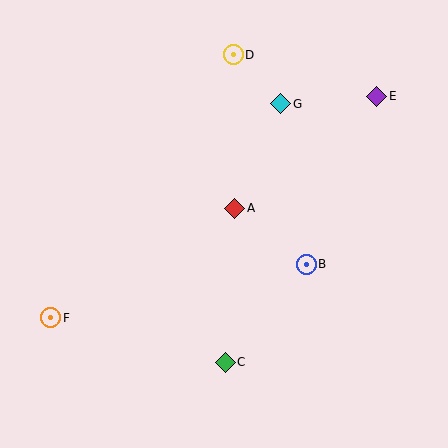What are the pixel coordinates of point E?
Point E is at (377, 96).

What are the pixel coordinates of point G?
Point G is at (281, 104).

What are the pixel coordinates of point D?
Point D is at (233, 55).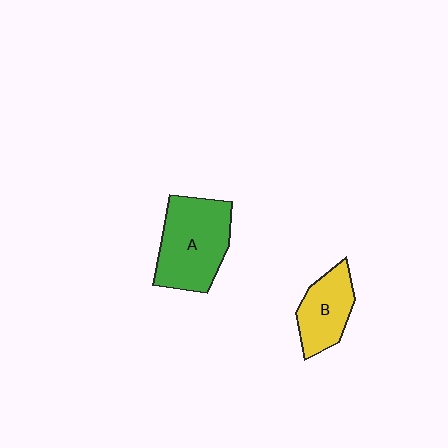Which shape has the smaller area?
Shape B (yellow).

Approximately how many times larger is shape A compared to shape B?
Approximately 1.6 times.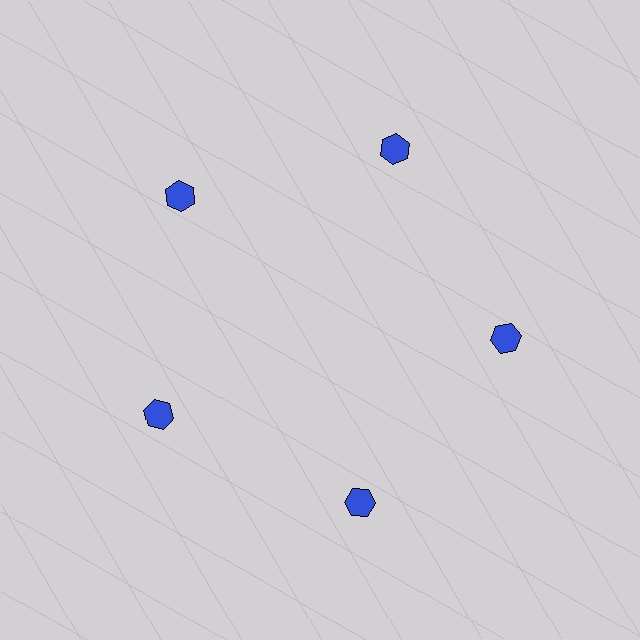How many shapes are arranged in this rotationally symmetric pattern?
There are 5 shapes, arranged in 5 groups of 1.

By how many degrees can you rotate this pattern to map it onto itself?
The pattern maps onto itself every 72 degrees of rotation.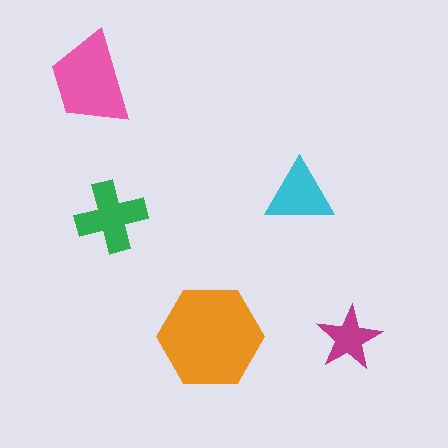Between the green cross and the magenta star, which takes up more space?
The green cross.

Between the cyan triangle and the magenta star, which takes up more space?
The cyan triangle.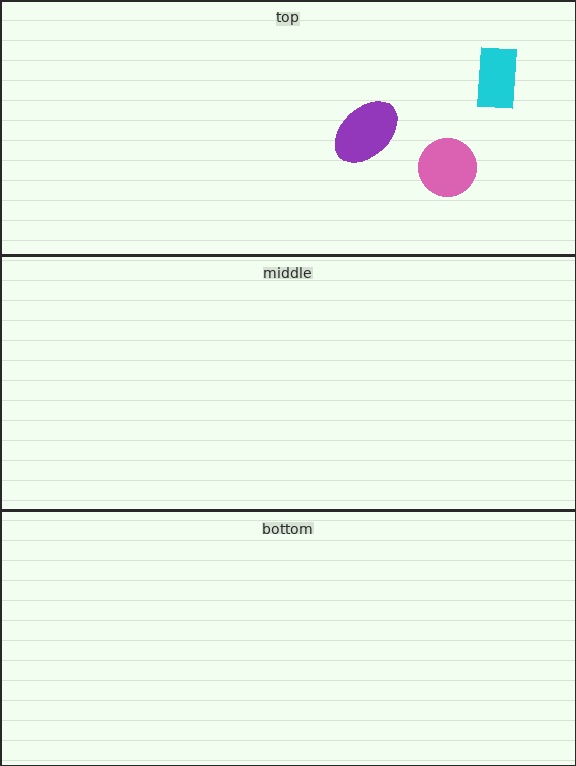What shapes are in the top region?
The pink circle, the purple ellipse, the cyan rectangle.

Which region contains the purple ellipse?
The top region.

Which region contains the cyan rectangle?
The top region.